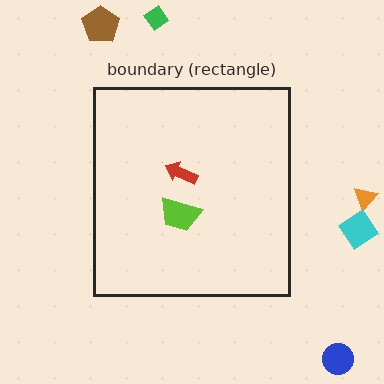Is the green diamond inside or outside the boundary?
Outside.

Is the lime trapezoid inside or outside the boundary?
Inside.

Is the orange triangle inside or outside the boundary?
Outside.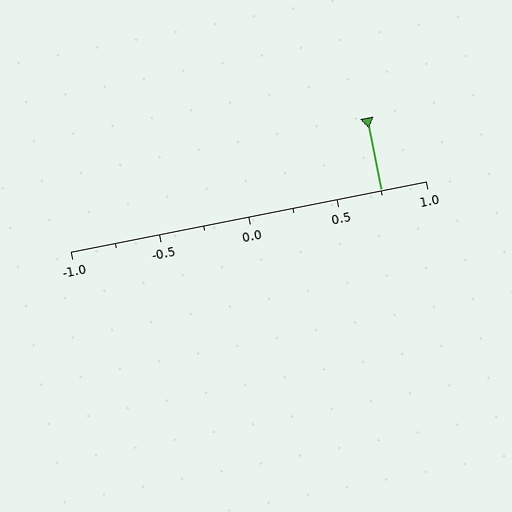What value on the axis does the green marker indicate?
The marker indicates approximately 0.75.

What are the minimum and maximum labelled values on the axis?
The axis runs from -1.0 to 1.0.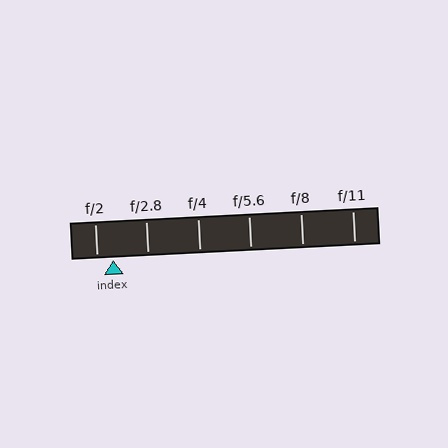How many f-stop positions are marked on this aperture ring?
There are 6 f-stop positions marked.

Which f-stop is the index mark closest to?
The index mark is closest to f/2.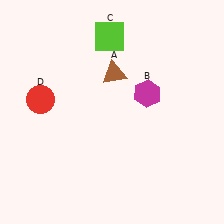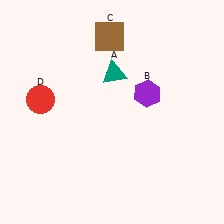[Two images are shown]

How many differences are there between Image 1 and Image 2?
There are 3 differences between the two images.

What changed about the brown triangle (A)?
In Image 1, A is brown. In Image 2, it changed to teal.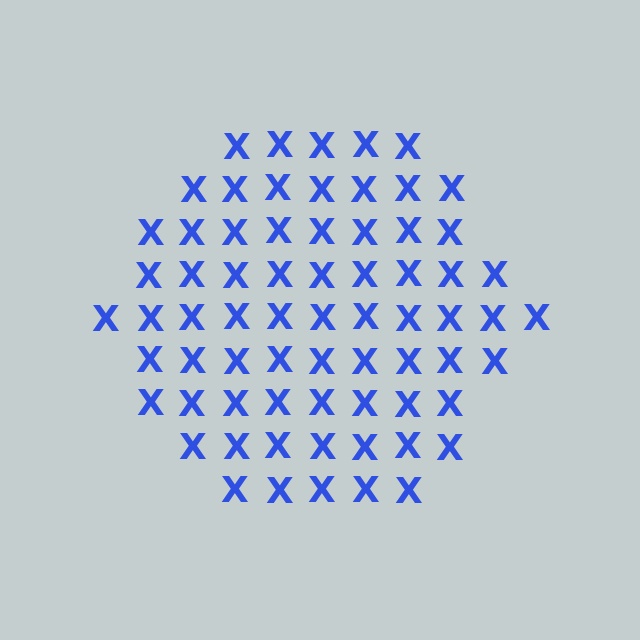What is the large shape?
The large shape is a hexagon.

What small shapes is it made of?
It is made of small letter X's.